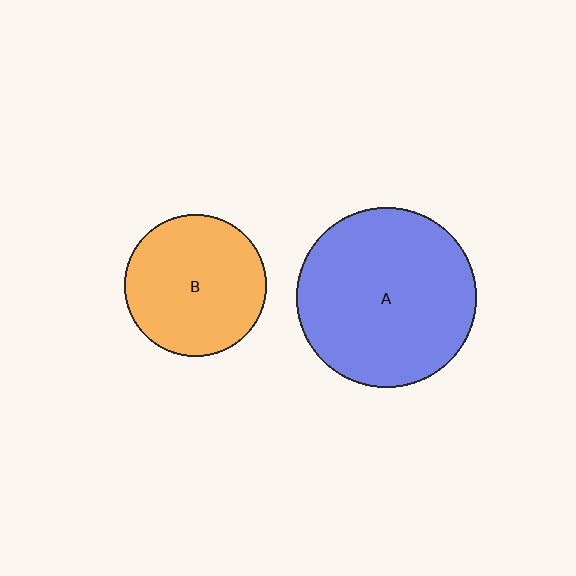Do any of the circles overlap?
No, none of the circles overlap.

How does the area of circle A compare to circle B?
Approximately 1.6 times.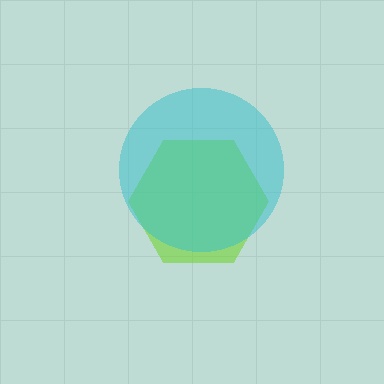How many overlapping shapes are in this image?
There are 2 overlapping shapes in the image.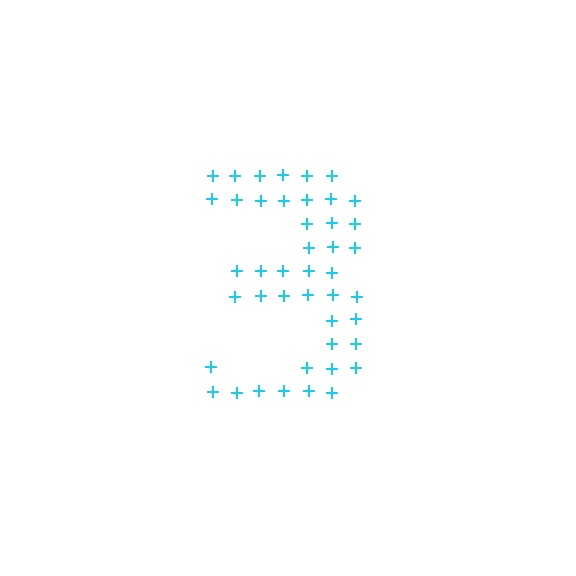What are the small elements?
The small elements are plus signs.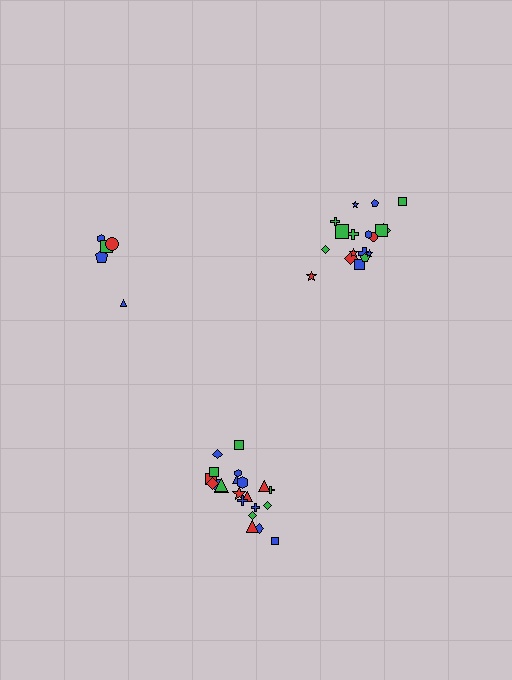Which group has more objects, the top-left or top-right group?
The top-right group.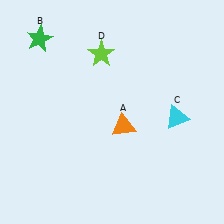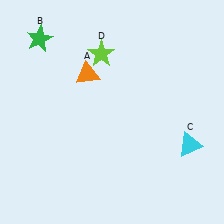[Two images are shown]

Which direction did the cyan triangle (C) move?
The cyan triangle (C) moved down.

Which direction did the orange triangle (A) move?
The orange triangle (A) moved up.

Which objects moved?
The objects that moved are: the orange triangle (A), the cyan triangle (C).